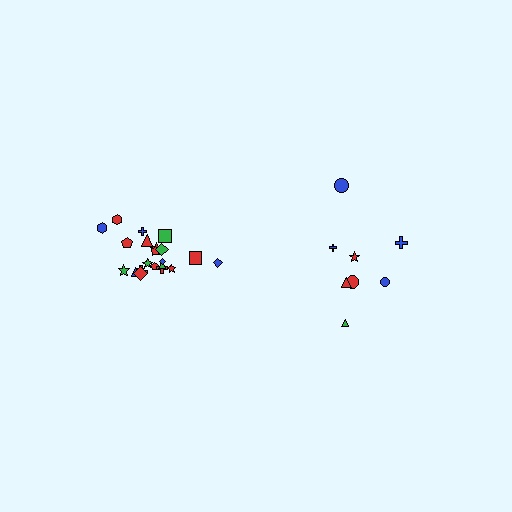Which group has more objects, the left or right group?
The left group.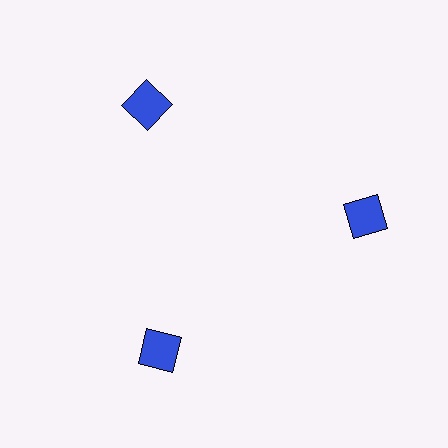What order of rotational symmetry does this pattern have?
This pattern has 3-fold rotational symmetry.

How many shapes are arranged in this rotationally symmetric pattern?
There are 3 shapes, arranged in 3 groups of 1.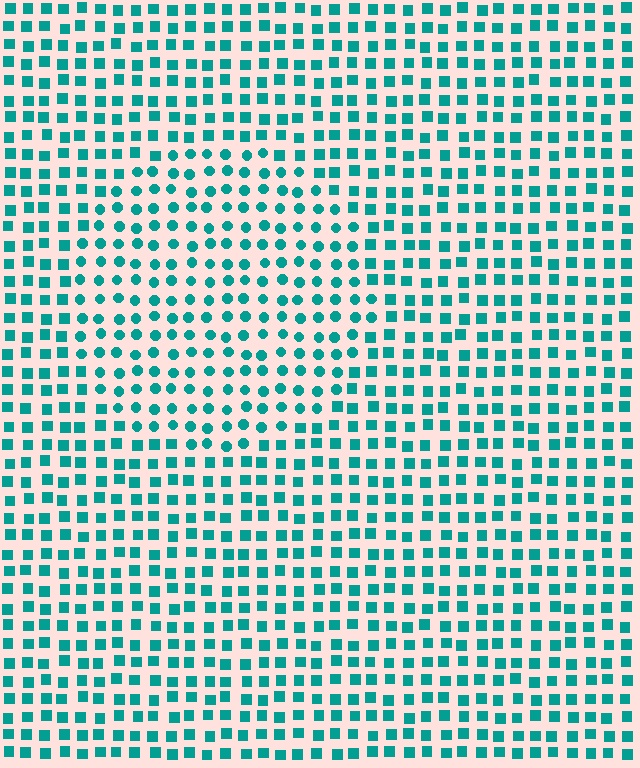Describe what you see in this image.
The image is filled with small teal elements arranged in a uniform grid. A circle-shaped region contains circles, while the surrounding area contains squares. The boundary is defined purely by the change in element shape.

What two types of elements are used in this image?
The image uses circles inside the circle region and squares outside it.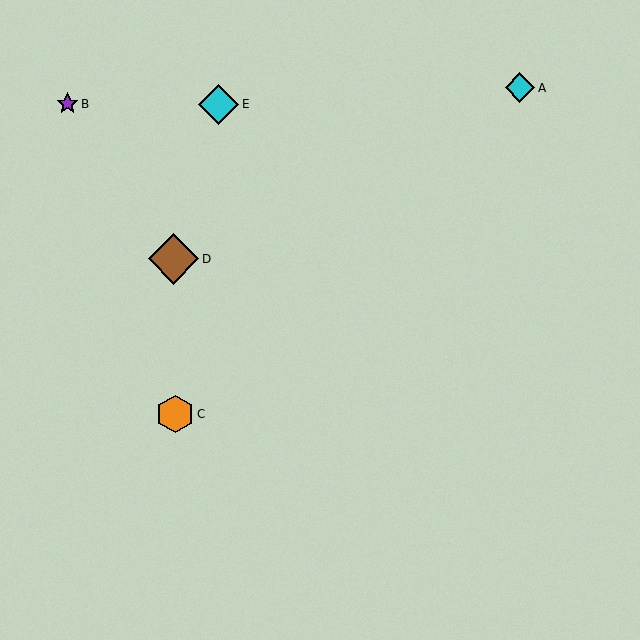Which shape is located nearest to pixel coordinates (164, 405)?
The orange hexagon (labeled C) at (175, 414) is nearest to that location.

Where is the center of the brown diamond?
The center of the brown diamond is at (173, 259).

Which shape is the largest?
The brown diamond (labeled D) is the largest.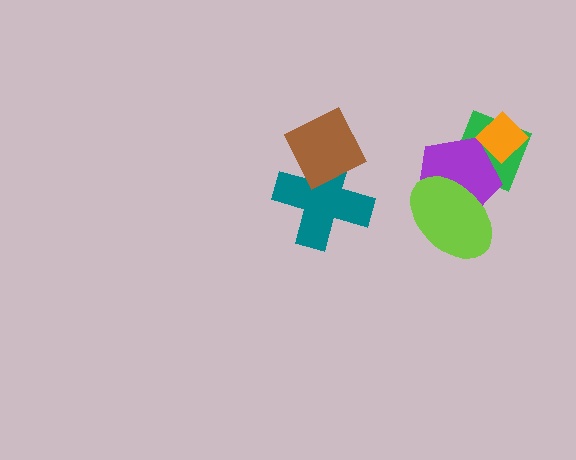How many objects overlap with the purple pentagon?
3 objects overlap with the purple pentagon.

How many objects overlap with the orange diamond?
2 objects overlap with the orange diamond.